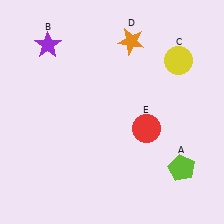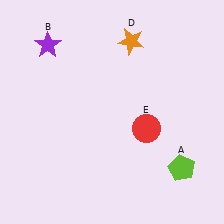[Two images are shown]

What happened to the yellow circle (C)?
The yellow circle (C) was removed in Image 2. It was in the top-right area of Image 1.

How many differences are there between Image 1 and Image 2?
There is 1 difference between the two images.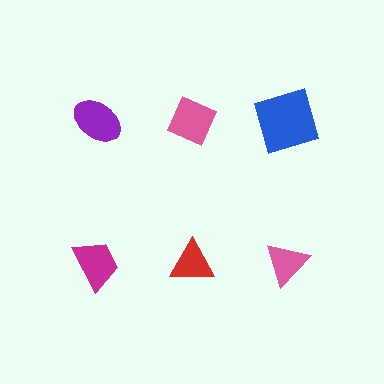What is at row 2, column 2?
A red triangle.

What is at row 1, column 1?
A purple ellipse.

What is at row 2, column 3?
A pink triangle.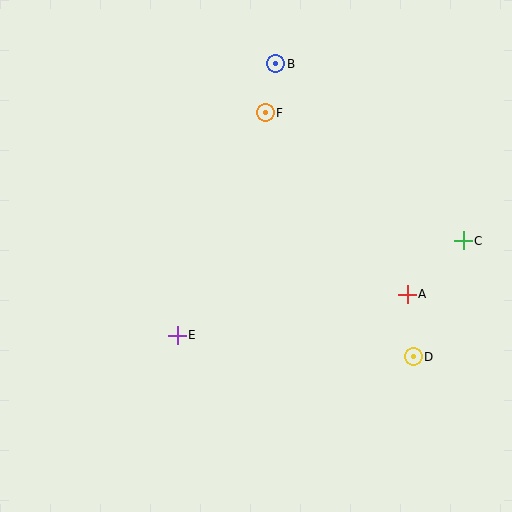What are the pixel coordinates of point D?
Point D is at (413, 357).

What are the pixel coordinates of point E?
Point E is at (177, 335).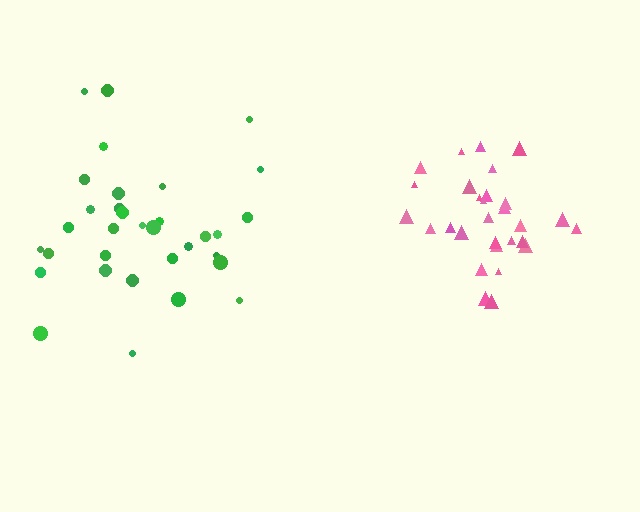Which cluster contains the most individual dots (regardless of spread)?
Green (33).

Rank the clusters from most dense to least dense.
pink, green.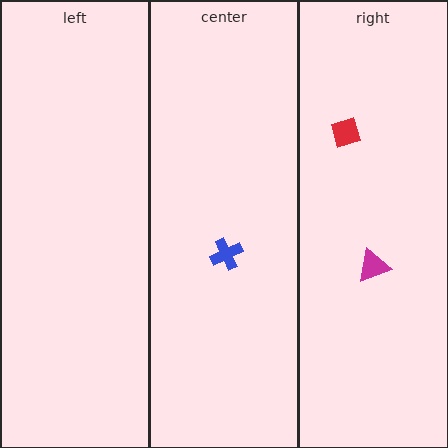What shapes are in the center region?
The blue cross.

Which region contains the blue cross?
The center region.